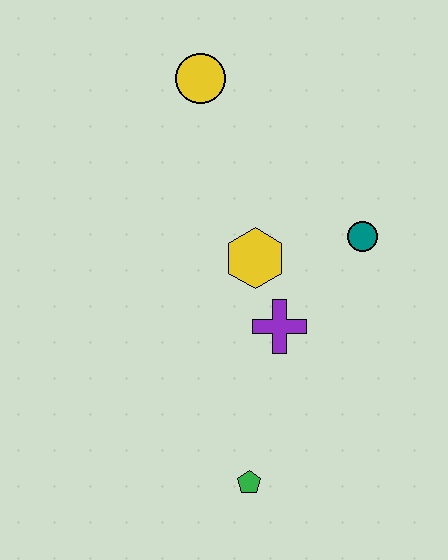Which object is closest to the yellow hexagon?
The purple cross is closest to the yellow hexagon.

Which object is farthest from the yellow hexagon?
The green pentagon is farthest from the yellow hexagon.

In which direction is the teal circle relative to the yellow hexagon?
The teal circle is to the right of the yellow hexagon.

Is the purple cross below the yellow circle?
Yes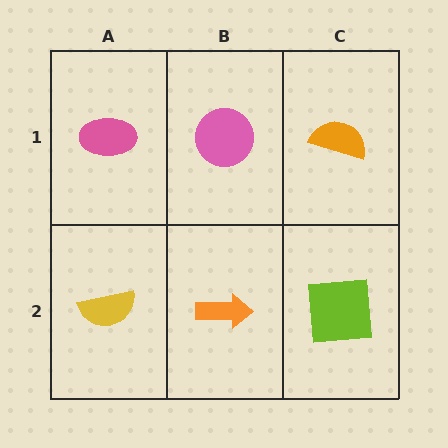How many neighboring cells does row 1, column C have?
2.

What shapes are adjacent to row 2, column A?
A pink ellipse (row 1, column A), an orange arrow (row 2, column B).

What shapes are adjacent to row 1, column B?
An orange arrow (row 2, column B), a pink ellipse (row 1, column A), an orange semicircle (row 1, column C).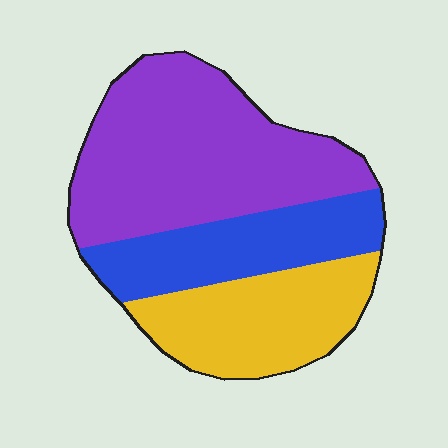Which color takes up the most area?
Purple, at roughly 50%.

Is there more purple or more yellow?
Purple.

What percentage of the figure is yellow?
Yellow covers 27% of the figure.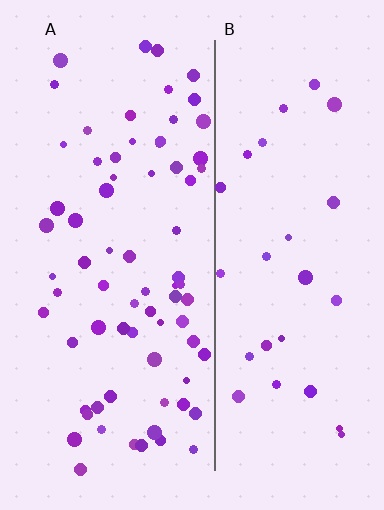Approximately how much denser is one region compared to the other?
Approximately 2.5× — region A over region B.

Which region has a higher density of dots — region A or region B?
A (the left).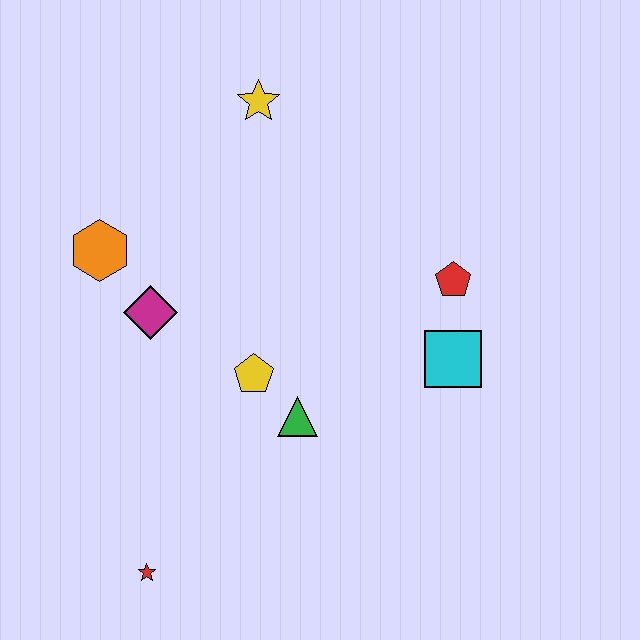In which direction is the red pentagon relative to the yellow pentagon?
The red pentagon is to the right of the yellow pentagon.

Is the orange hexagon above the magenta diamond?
Yes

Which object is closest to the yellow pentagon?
The green triangle is closest to the yellow pentagon.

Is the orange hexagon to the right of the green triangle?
No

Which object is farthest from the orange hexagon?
The cyan square is farthest from the orange hexagon.